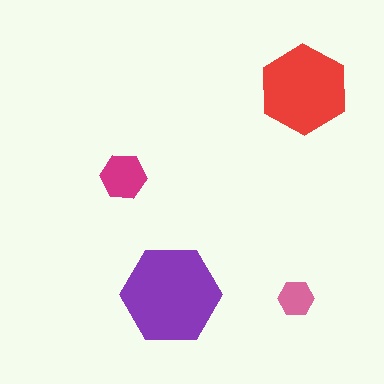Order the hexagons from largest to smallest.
the purple one, the red one, the magenta one, the pink one.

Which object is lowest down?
The pink hexagon is bottommost.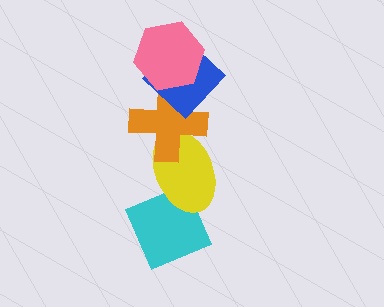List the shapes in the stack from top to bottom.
From top to bottom: the pink hexagon, the blue diamond, the orange cross, the yellow ellipse, the cyan diamond.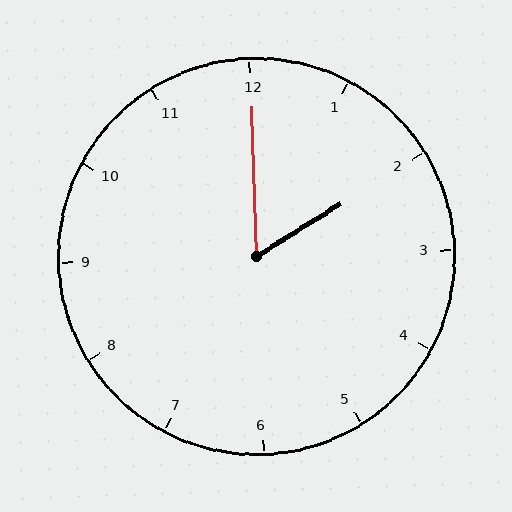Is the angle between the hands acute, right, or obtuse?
It is acute.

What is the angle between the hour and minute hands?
Approximately 60 degrees.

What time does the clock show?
2:00.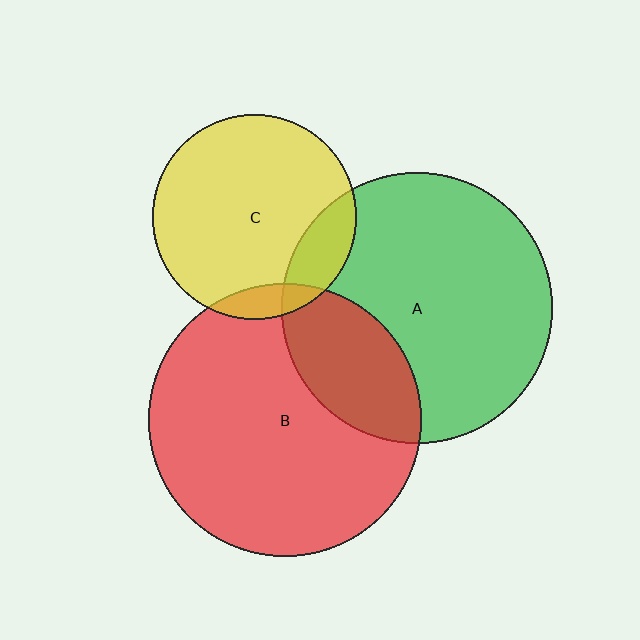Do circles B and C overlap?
Yes.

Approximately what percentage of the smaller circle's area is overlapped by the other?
Approximately 10%.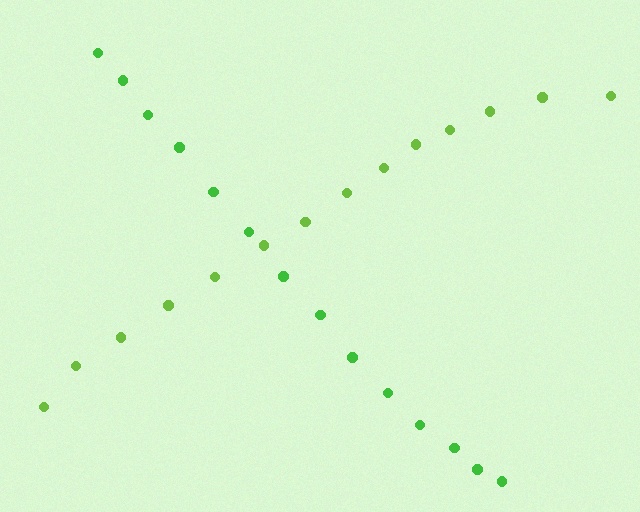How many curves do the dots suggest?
There are 2 distinct paths.